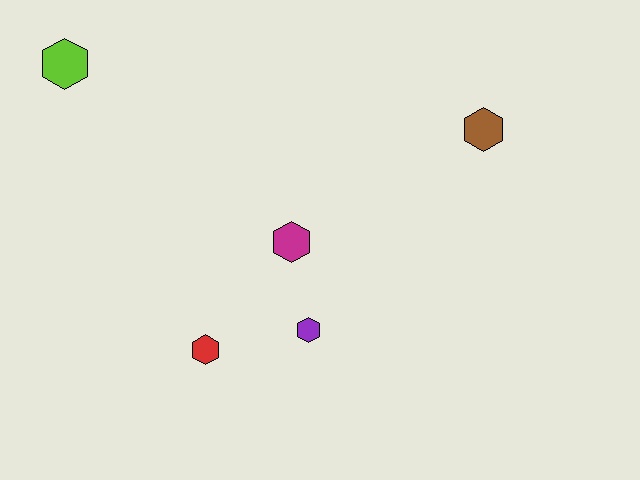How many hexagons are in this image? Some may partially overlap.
There are 5 hexagons.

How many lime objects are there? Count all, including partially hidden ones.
There is 1 lime object.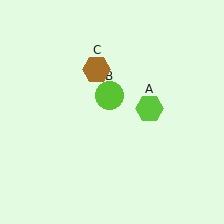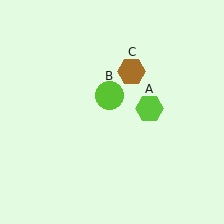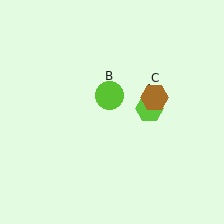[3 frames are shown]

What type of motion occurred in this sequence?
The brown hexagon (object C) rotated clockwise around the center of the scene.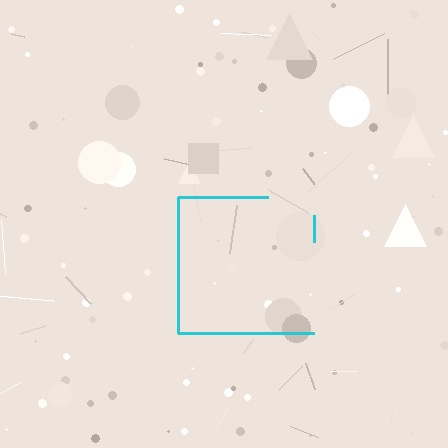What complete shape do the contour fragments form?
The contour fragments form a square.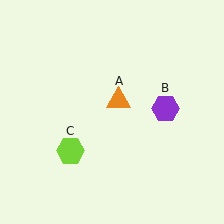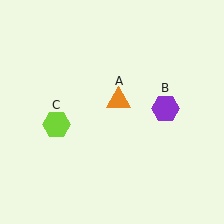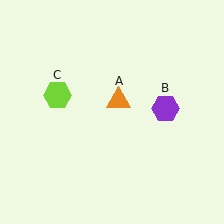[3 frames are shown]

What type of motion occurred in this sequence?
The lime hexagon (object C) rotated clockwise around the center of the scene.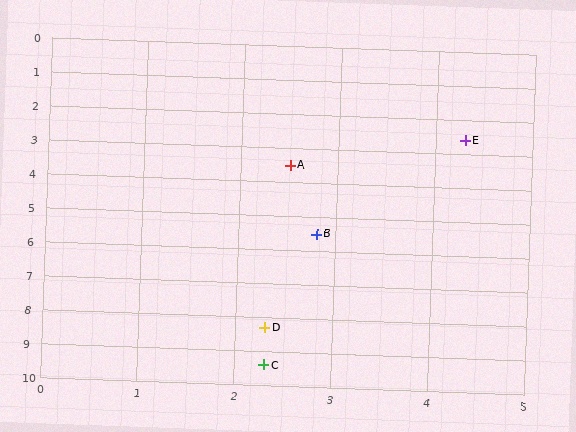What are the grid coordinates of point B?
Point B is at approximately (2.8, 5.5).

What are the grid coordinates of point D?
Point D is at approximately (2.3, 8.3).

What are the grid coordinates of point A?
Point A is at approximately (2.5, 3.5).